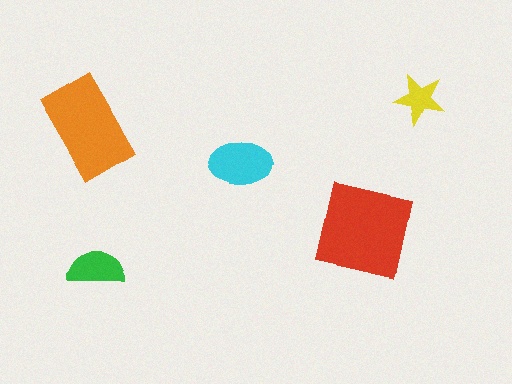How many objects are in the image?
There are 5 objects in the image.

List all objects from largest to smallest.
The red square, the orange rectangle, the cyan ellipse, the green semicircle, the yellow star.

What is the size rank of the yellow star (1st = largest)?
5th.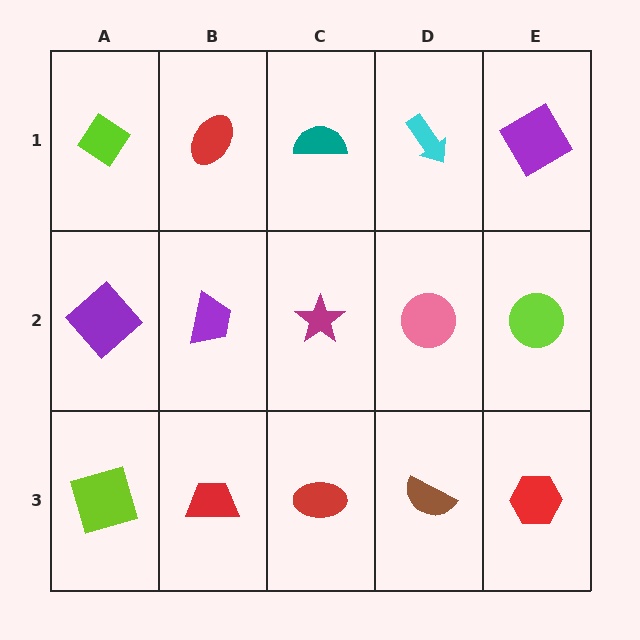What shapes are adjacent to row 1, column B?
A purple trapezoid (row 2, column B), a lime diamond (row 1, column A), a teal semicircle (row 1, column C).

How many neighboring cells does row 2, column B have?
4.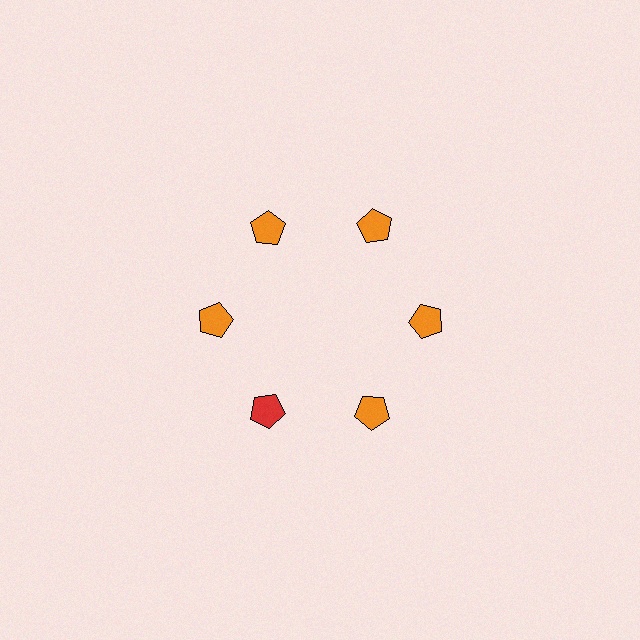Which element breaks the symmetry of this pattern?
The red pentagon at roughly the 7 o'clock position breaks the symmetry. All other shapes are orange pentagons.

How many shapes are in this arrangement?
There are 6 shapes arranged in a ring pattern.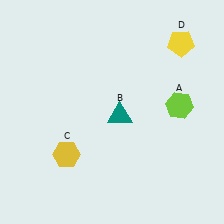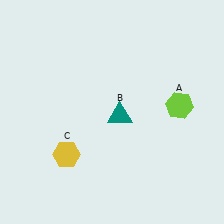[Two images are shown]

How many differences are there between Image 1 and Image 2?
There is 1 difference between the two images.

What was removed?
The yellow pentagon (D) was removed in Image 2.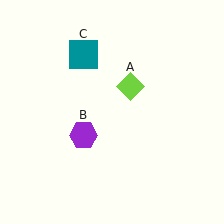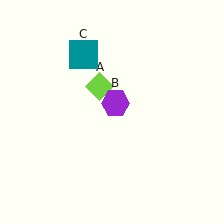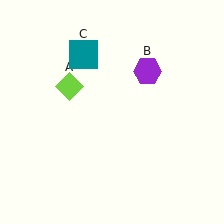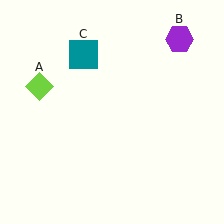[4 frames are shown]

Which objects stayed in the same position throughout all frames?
Teal square (object C) remained stationary.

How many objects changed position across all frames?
2 objects changed position: lime diamond (object A), purple hexagon (object B).